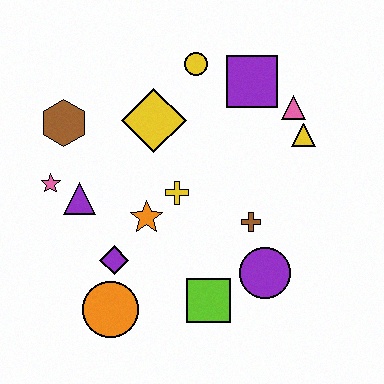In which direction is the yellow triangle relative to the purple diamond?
The yellow triangle is to the right of the purple diamond.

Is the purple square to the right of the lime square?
Yes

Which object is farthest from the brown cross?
The brown hexagon is farthest from the brown cross.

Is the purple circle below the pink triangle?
Yes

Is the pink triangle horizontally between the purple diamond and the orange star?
No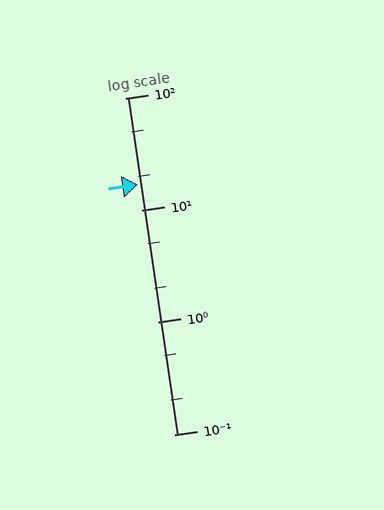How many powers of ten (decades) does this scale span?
The scale spans 3 decades, from 0.1 to 100.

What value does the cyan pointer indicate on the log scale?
The pointer indicates approximately 17.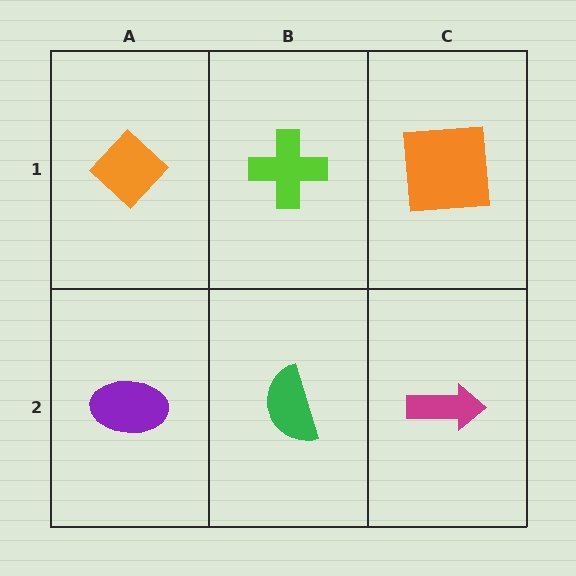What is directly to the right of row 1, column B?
An orange square.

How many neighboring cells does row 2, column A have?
2.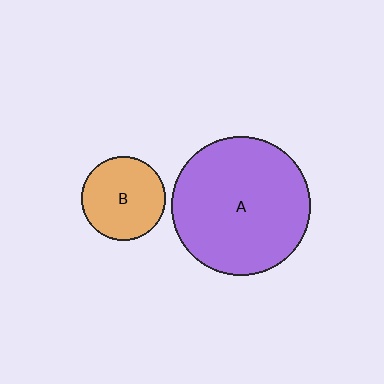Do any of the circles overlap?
No, none of the circles overlap.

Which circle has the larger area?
Circle A (purple).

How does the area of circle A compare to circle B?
Approximately 2.7 times.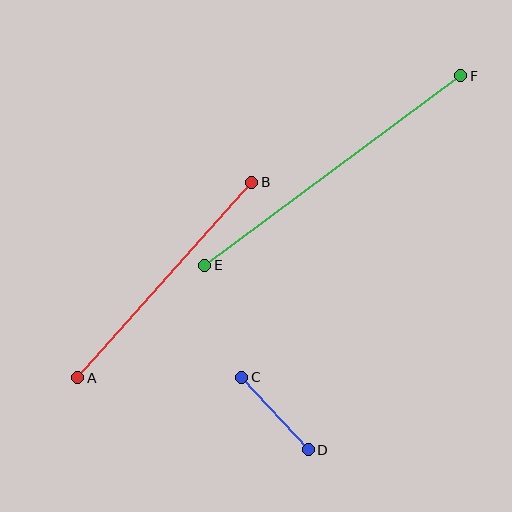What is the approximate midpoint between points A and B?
The midpoint is at approximately (165, 280) pixels.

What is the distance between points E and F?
The distance is approximately 318 pixels.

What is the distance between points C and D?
The distance is approximately 98 pixels.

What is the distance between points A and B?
The distance is approximately 261 pixels.